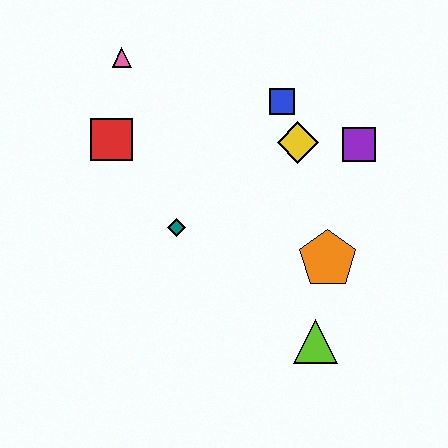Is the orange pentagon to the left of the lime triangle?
No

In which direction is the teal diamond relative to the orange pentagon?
The teal diamond is to the left of the orange pentagon.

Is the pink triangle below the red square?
No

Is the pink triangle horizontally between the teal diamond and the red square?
Yes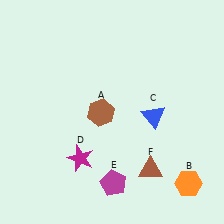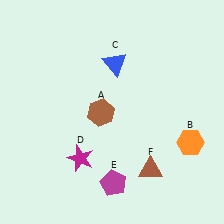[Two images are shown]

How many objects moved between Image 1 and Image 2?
2 objects moved between the two images.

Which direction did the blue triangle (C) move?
The blue triangle (C) moved up.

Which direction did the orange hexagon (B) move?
The orange hexagon (B) moved up.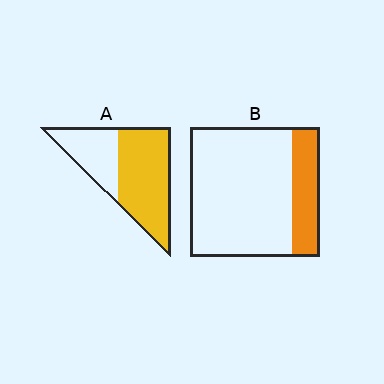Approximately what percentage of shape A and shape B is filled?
A is approximately 65% and B is approximately 20%.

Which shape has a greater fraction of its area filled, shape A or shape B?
Shape A.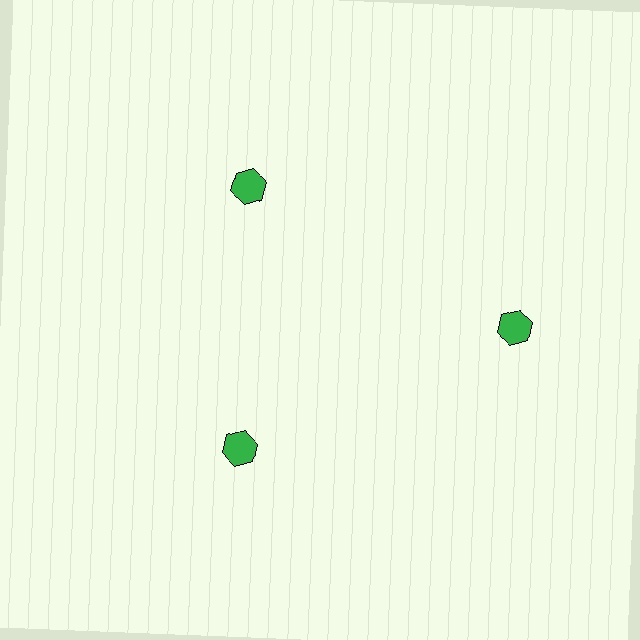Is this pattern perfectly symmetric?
No. The 3 green hexagons are arranged in a ring, but one element near the 3 o'clock position is pushed outward from the center, breaking the 3-fold rotational symmetry.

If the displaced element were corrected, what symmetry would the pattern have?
It would have 3-fold rotational symmetry — the pattern would map onto itself every 120 degrees.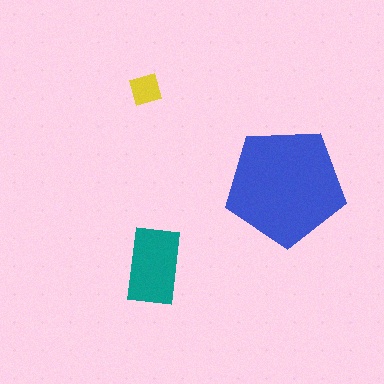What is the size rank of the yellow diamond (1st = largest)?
3rd.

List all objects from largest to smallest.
The blue pentagon, the teal rectangle, the yellow diamond.